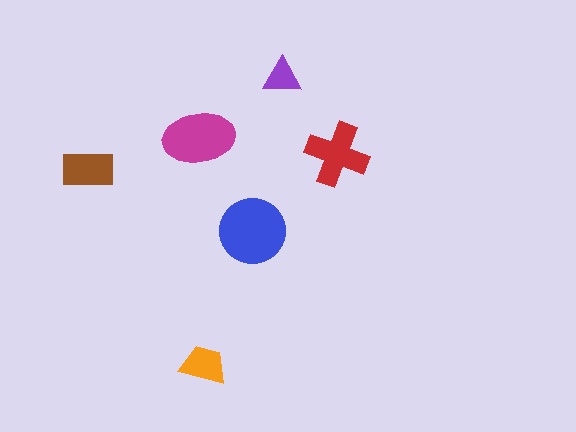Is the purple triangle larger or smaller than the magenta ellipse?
Smaller.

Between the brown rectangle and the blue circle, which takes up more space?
The blue circle.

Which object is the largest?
The blue circle.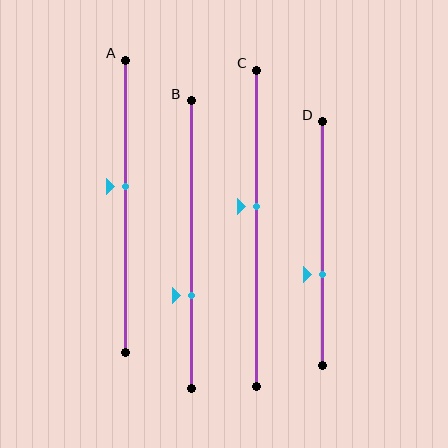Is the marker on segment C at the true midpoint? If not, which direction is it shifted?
No, the marker on segment C is shifted upward by about 7% of the segment length.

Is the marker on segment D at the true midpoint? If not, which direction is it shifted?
No, the marker on segment D is shifted downward by about 13% of the segment length.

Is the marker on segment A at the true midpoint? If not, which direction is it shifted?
No, the marker on segment A is shifted upward by about 7% of the segment length.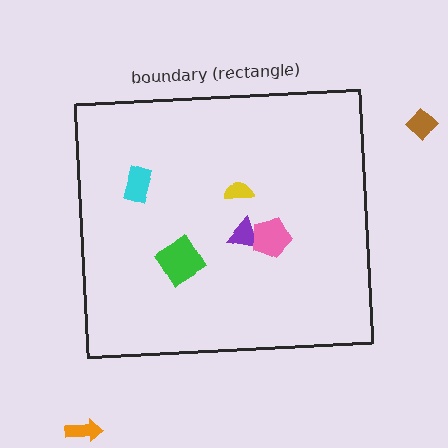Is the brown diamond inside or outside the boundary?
Outside.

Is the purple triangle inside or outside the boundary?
Inside.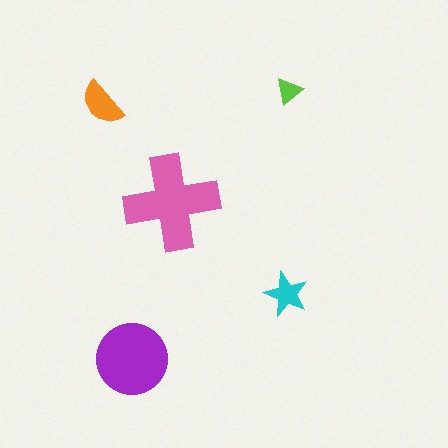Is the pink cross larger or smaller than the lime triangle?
Larger.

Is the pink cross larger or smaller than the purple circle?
Larger.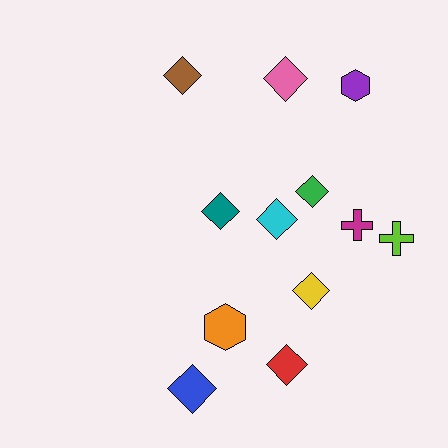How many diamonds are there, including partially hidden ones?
There are 8 diamonds.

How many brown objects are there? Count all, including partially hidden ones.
There is 1 brown object.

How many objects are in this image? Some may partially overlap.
There are 12 objects.